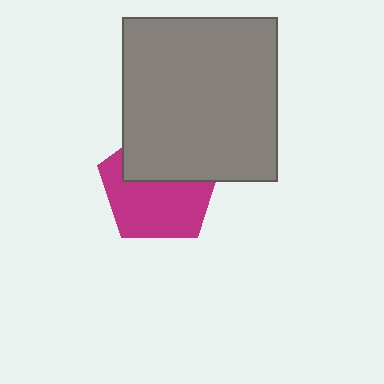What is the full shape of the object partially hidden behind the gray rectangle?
The partially hidden object is a magenta pentagon.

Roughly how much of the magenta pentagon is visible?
About half of it is visible (roughly 59%).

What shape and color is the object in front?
The object in front is a gray rectangle.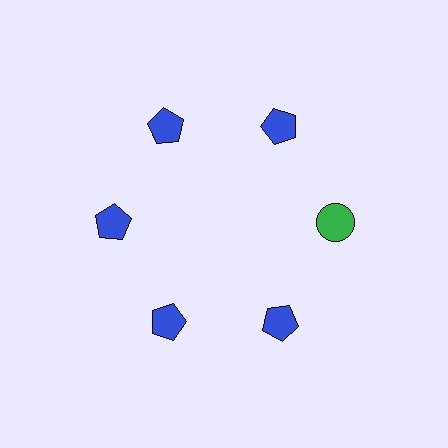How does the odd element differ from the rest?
It differs in both color (green instead of blue) and shape (circle instead of pentagon).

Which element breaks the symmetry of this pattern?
The green circle at roughly the 3 o'clock position breaks the symmetry. All other shapes are blue pentagons.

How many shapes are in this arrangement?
There are 6 shapes arranged in a ring pattern.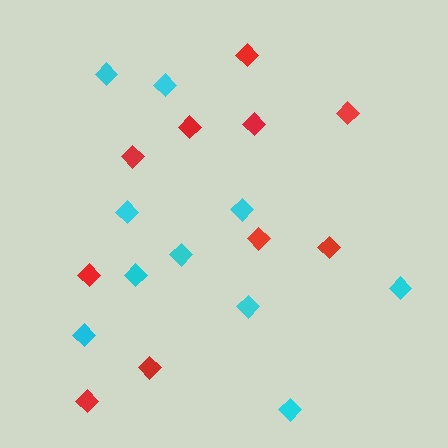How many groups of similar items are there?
There are 2 groups: one group of red diamonds (10) and one group of cyan diamonds (10).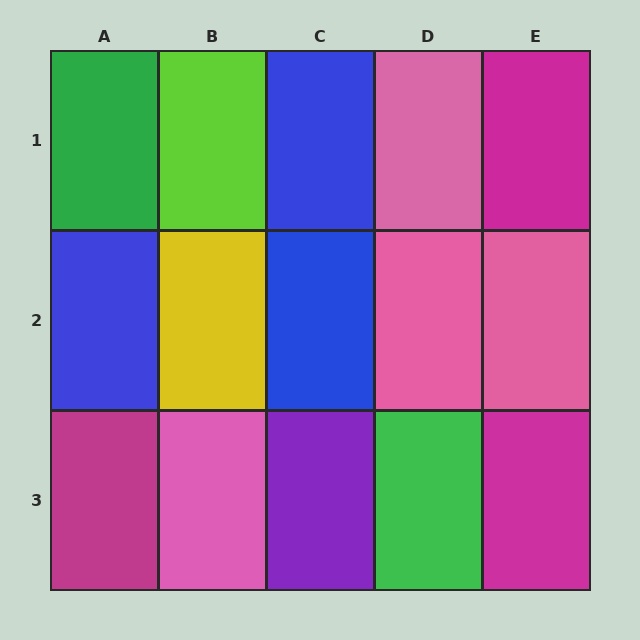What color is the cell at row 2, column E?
Pink.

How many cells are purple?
1 cell is purple.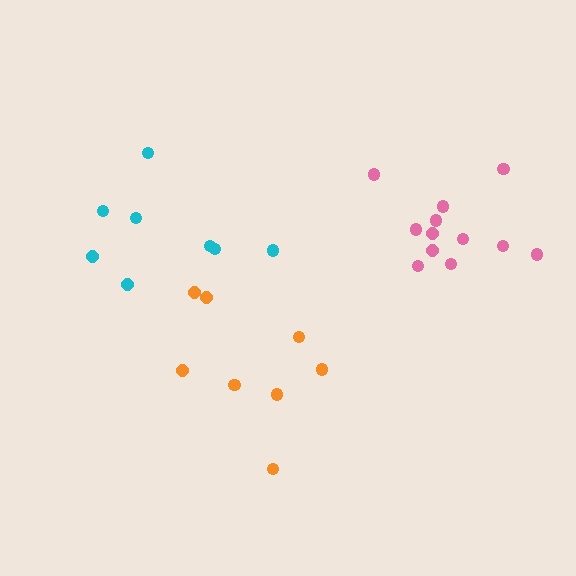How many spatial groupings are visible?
There are 3 spatial groupings.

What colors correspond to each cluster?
The clusters are colored: cyan, pink, orange.